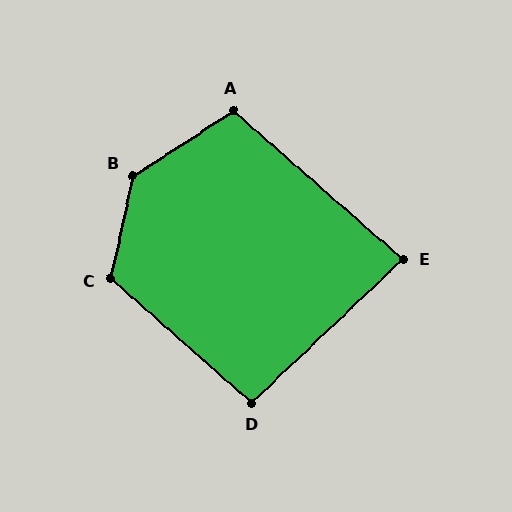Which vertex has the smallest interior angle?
E, at approximately 85 degrees.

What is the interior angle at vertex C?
Approximately 120 degrees (obtuse).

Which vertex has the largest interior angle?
B, at approximately 135 degrees.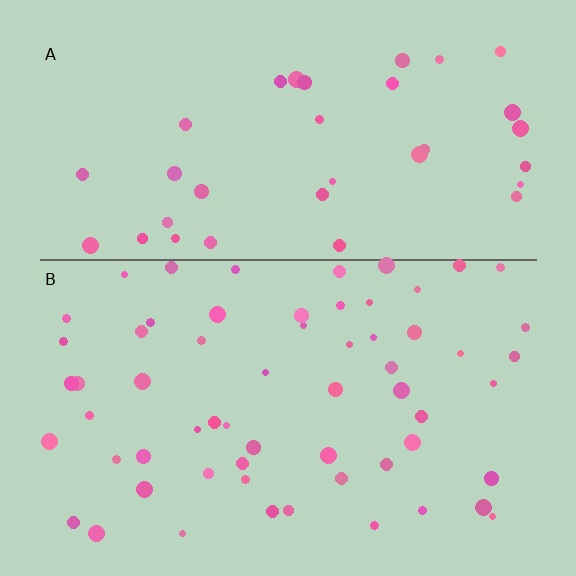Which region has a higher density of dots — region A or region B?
B (the bottom).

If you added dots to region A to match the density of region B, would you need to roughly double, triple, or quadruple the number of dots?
Approximately double.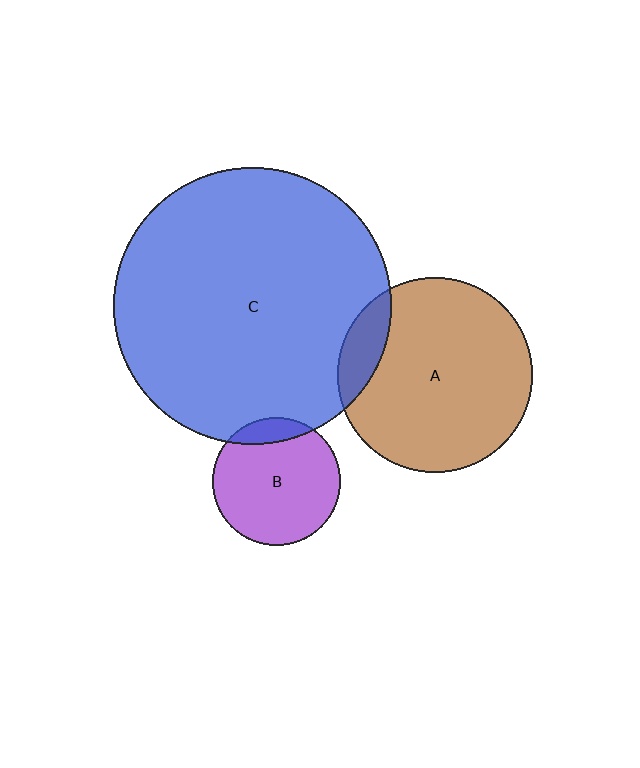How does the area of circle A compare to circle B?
Approximately 2.3 times.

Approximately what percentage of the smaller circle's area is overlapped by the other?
Approximately 10%.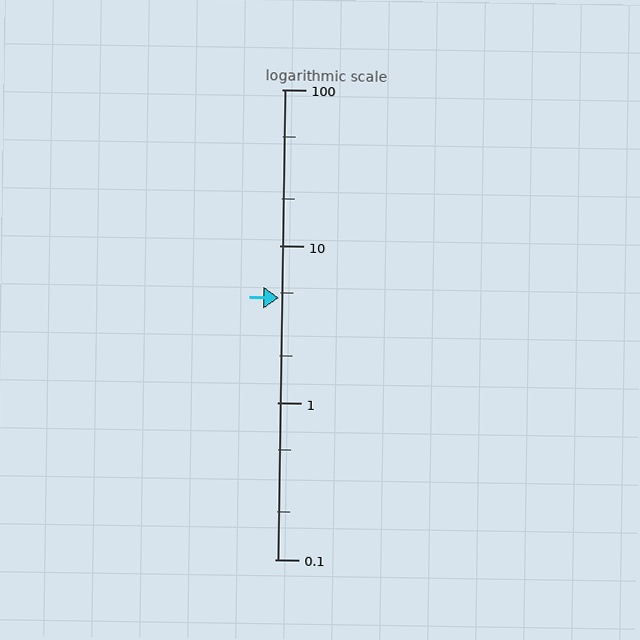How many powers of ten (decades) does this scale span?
The scale spans 3 decades, from 0.1 to 100.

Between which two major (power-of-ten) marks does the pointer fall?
The pointer is between 1 and 10.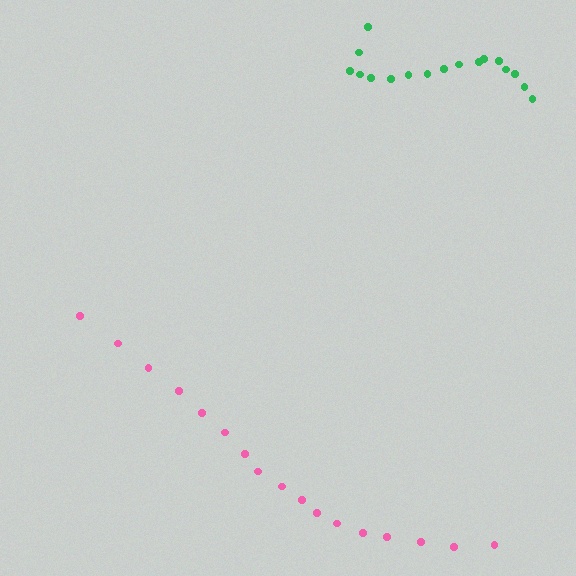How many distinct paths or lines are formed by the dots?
There are 2 distinct paths.